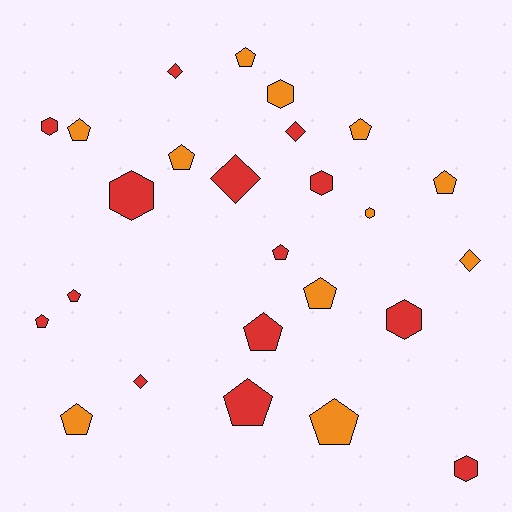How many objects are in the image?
There are 25 objects.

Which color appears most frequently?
Red, with 14 objects.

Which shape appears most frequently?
Pentagon, with 13 objects.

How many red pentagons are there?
There are 5 red pentagons.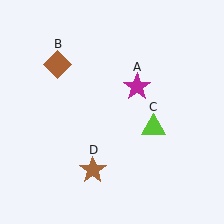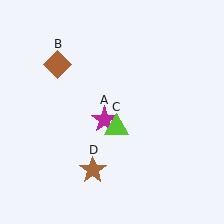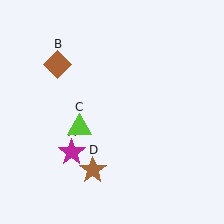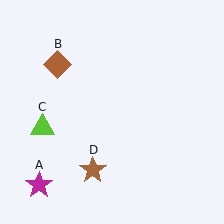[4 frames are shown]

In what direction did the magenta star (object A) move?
The magenta star (object A) moved down and to the left.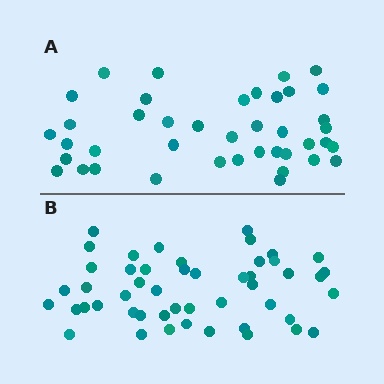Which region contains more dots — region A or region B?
Region B (the bottom region) has more dots.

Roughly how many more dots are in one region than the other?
Region B has roughly 8 or so more dots than region A.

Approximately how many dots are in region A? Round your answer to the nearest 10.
About 40 dots. (The exact count is 41, which rounds to 40.)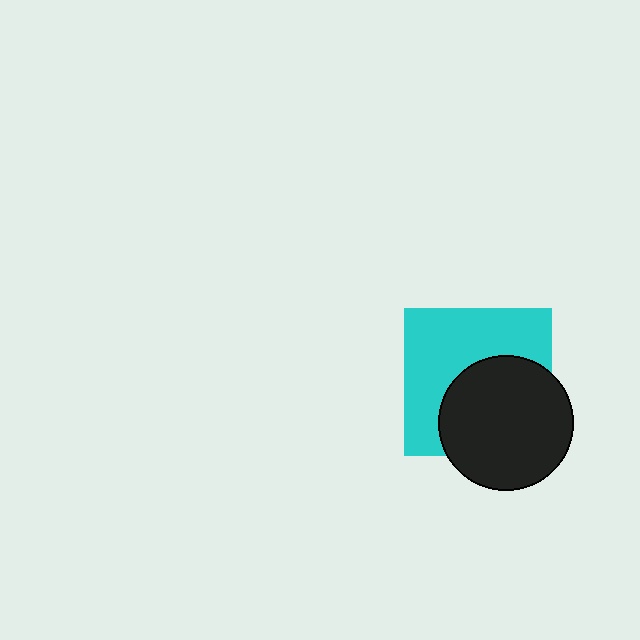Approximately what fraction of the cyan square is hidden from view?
Roughly 46% of the cyan square is hidden behind the black circle.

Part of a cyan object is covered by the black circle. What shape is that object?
It is a square.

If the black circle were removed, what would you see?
You would see the complete cyan square.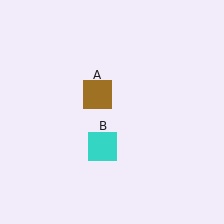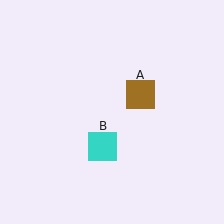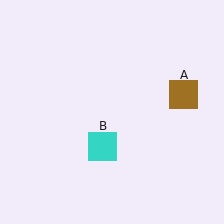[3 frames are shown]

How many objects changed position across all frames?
1 object changed position: brown square (object A).